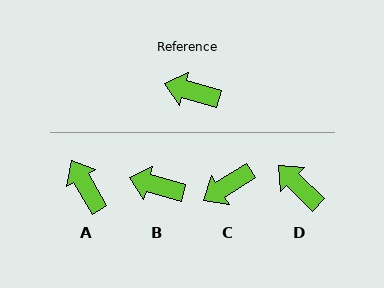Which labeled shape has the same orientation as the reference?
B.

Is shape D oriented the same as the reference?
No, it is off by about 29 degrees.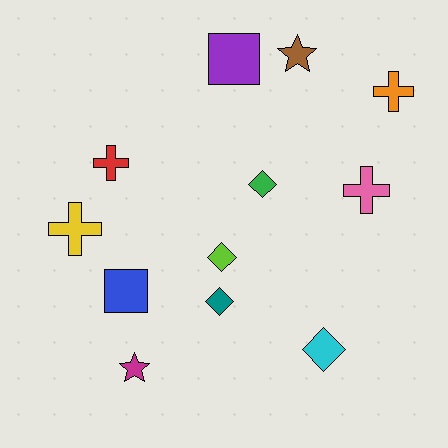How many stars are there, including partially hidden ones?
There are 2 stars.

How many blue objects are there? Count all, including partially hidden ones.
There is 1 blue object.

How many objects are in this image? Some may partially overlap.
There are 12 objects.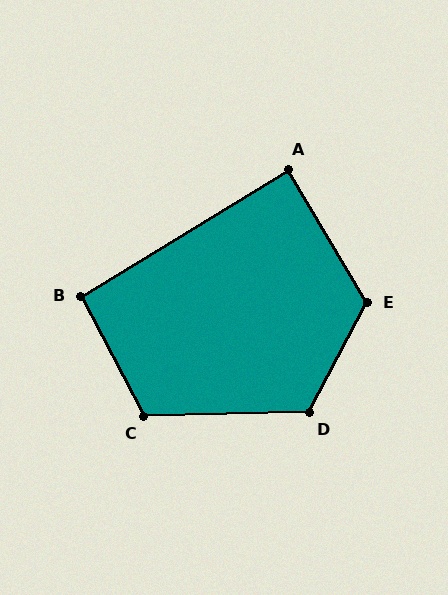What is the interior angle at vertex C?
Approximately 116 degrees (obtuse).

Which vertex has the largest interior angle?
E, at approximately 122 degrees.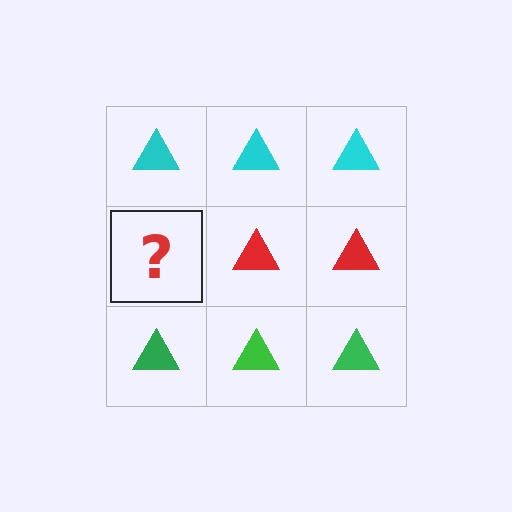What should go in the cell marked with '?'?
The missing cell should contain a red triangle.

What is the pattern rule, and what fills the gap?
The rule is that each row has a consistent color. The gap should be filled with a red triangle.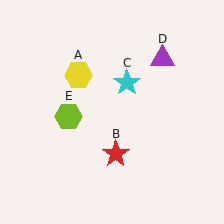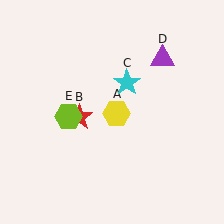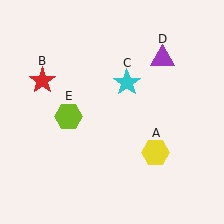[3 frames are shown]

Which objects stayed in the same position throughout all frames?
Cyan star (object C) and purple triangle (object D) and lime hexagon (object E) remained stationary.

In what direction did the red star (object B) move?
The red star (object B) moved up and to the left.